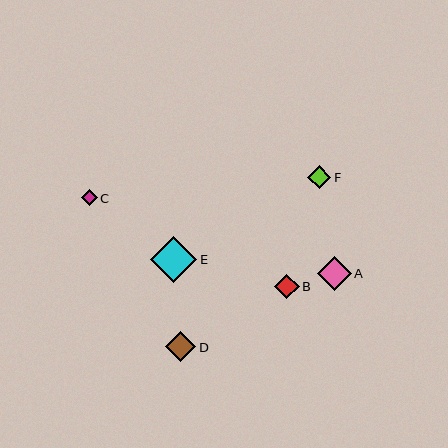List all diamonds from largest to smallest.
From largest to smallest: E, A, D, B, F, C.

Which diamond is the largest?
Diamond E is the largest with a size of approximately 46 pixels.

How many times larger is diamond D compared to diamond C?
Diamond D is approximately 1.9 times the size of diamond C.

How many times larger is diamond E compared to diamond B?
Diamond E is approximately 1.9 times the size of diamond B.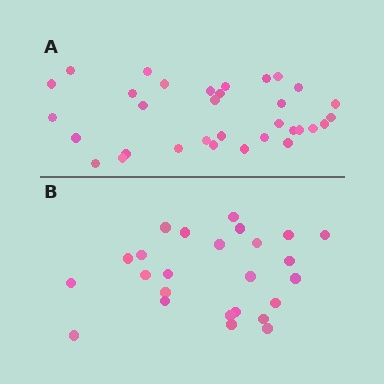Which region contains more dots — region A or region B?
Region A (the top region) has more dots.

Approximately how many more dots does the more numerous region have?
Region A has roughly 8 or so more dots than region B.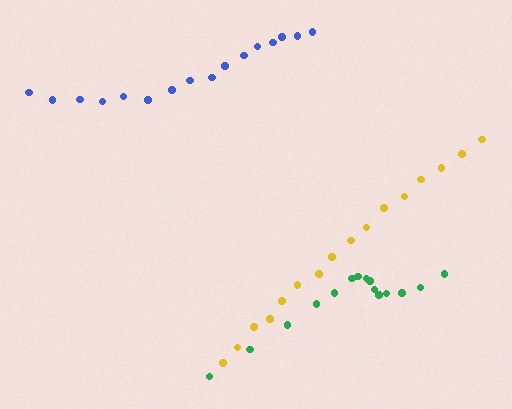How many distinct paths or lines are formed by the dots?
There are 3 distinct paths.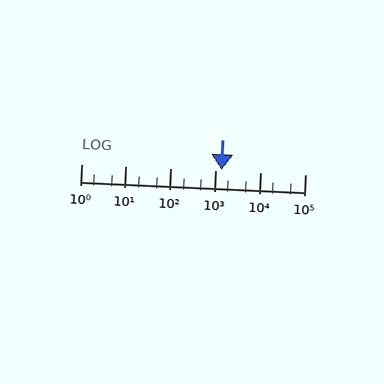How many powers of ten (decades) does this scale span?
The scale spans 5 decades, from 1 to 100000.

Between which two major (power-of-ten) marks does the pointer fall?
The pointer is between 1000 and 10000.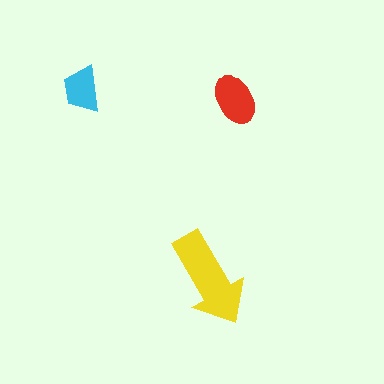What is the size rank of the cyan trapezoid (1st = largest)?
3rd.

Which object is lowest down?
The yellow arrow is bottommost.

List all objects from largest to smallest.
The yellow arrow, the red ellipse, the cyan trapezoid.